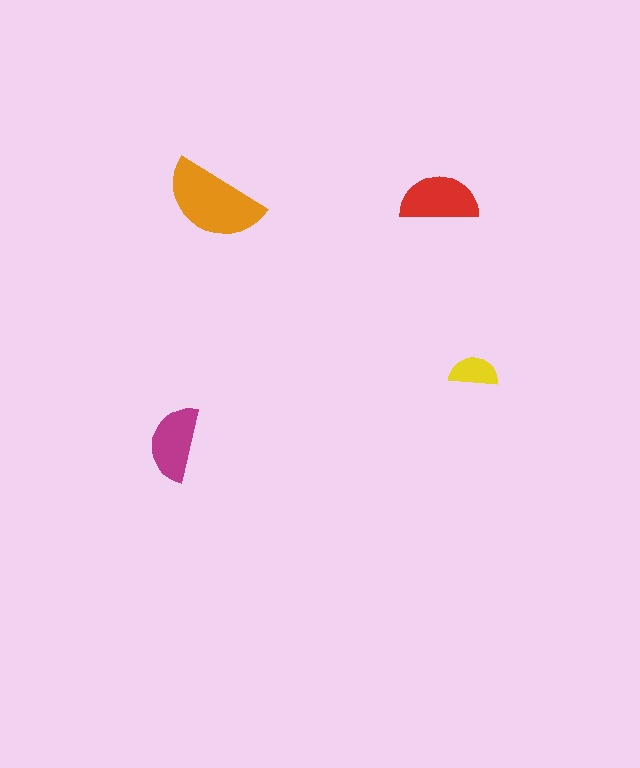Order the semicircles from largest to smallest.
the orange one, the red one, the magenta one, the yellow one.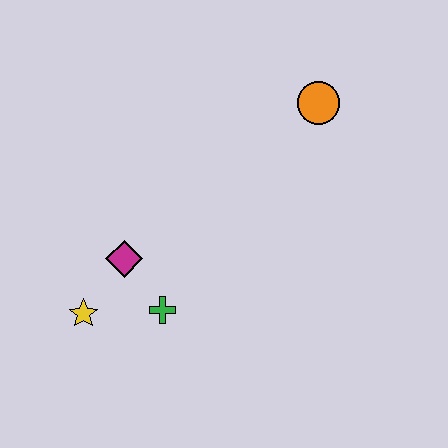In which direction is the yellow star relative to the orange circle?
The yellow star is to the left of the orange circle.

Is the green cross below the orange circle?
Yes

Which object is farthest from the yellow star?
The orange circle is farthest from the yellow star.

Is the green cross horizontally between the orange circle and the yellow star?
Yes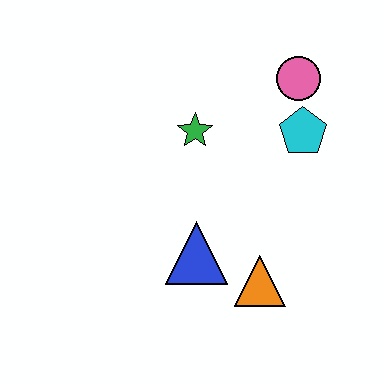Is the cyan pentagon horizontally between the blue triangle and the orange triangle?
No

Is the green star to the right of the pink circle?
No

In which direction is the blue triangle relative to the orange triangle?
The blue triangle is to the left of the orange triangle.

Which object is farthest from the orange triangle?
The pink circle is farthest from the orange triangle.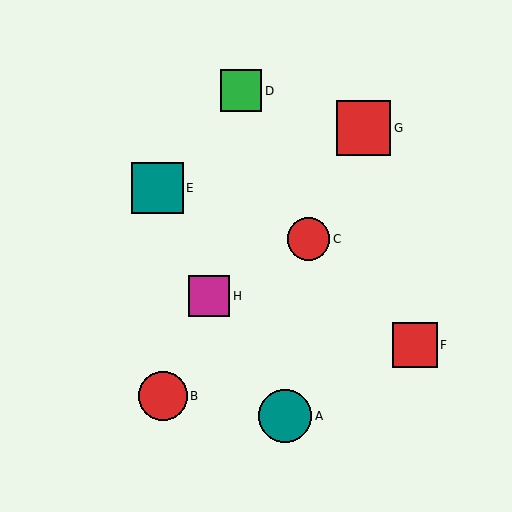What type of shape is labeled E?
Shape E is a teal square.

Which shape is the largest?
The red square (labeled G) is the largest.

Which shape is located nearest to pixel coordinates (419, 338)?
The red square (labeled F) at (415, 345) is nearest to that location.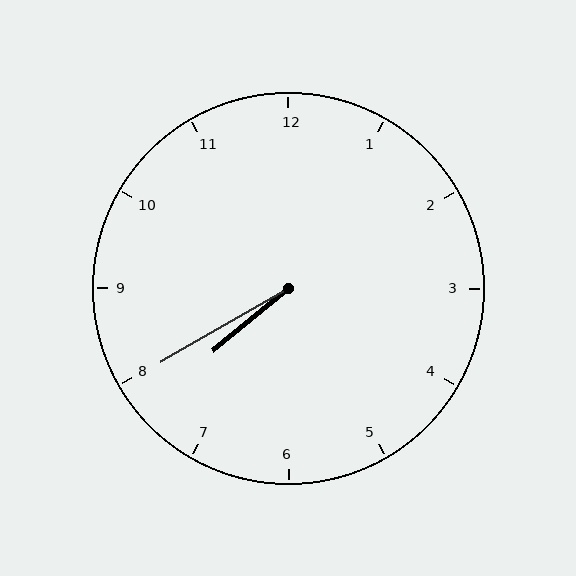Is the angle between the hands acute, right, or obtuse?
It is acute.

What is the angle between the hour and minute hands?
Approximately 10 degrees.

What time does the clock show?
7:40.